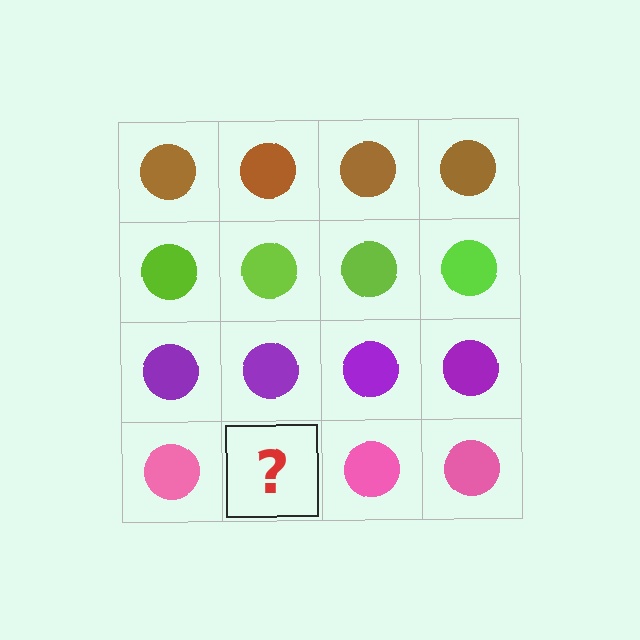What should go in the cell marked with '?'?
The missing cell should contain a pink circle.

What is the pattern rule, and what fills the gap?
The rule is that each row has a consistent color. The gap should be filled with a pink circle.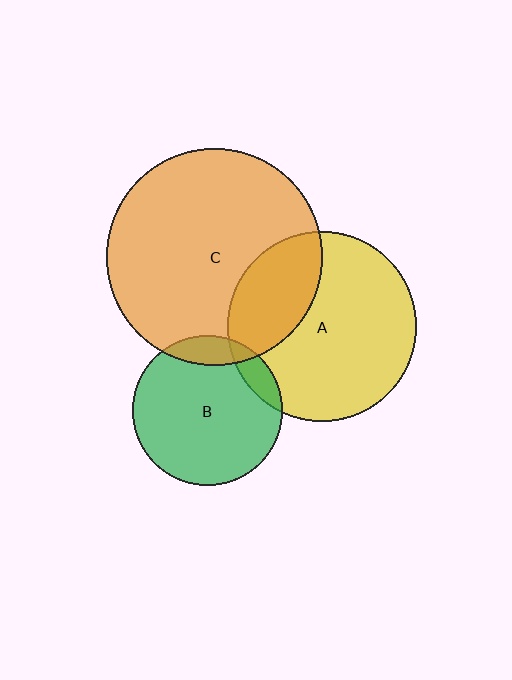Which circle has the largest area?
Circle C (orange).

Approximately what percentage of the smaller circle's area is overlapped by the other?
Approximately 30%.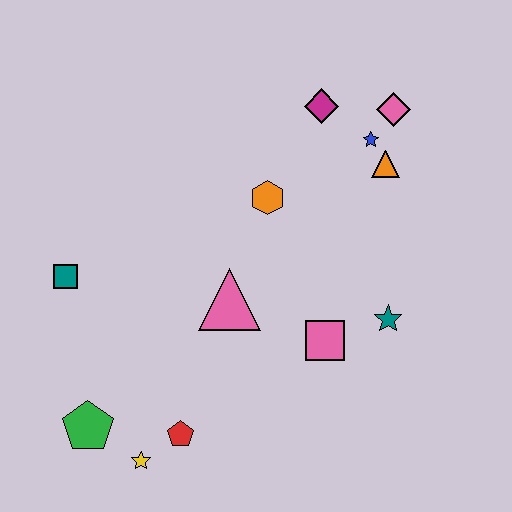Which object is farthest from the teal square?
The pink diamond is farthest from the teal square.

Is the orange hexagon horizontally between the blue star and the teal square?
Yes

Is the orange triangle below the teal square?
No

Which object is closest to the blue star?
The orange triangle is closest to the blue star.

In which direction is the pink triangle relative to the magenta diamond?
The pink triangle is below the magenta diamond.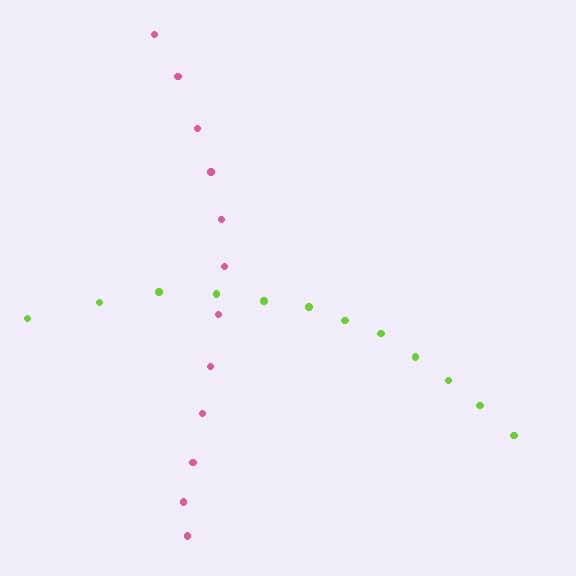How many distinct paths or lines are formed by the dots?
There are 2 distinct paths.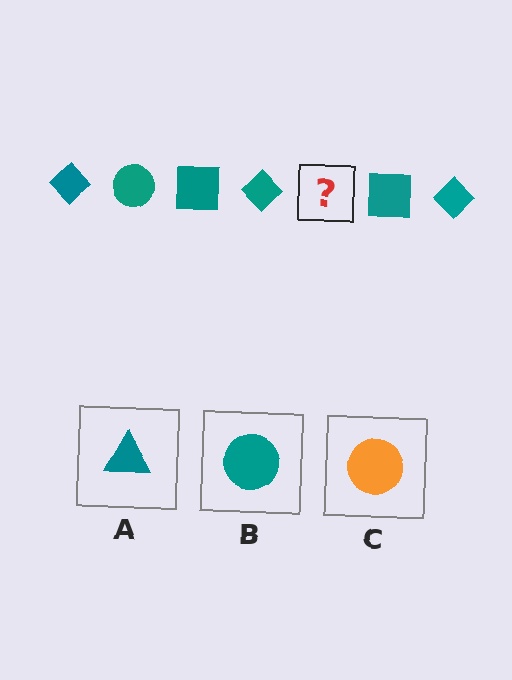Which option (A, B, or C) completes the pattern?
B.